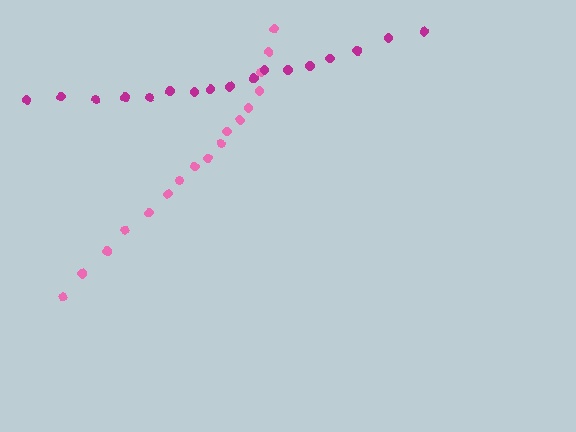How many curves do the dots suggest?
There are 2 distinct paths.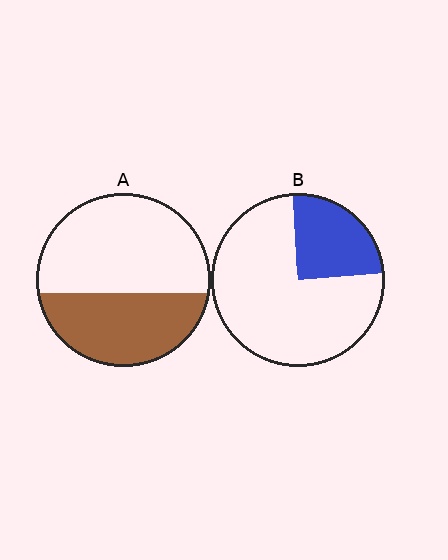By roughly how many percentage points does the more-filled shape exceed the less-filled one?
By roughly 15 percentage points (A over B).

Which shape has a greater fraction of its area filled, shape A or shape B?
Shape A.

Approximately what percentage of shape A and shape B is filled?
A is approximately 40% and B is approximately 25%.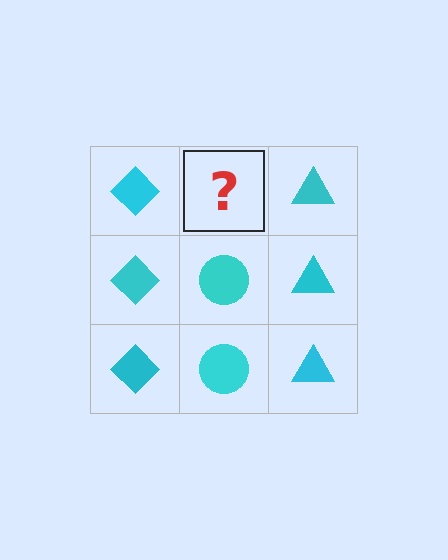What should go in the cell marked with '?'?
The missing cell should contain a cyan circle.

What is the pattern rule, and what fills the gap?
The rule is that each column has a consistent shape. The gap should be filled with a cyan circle.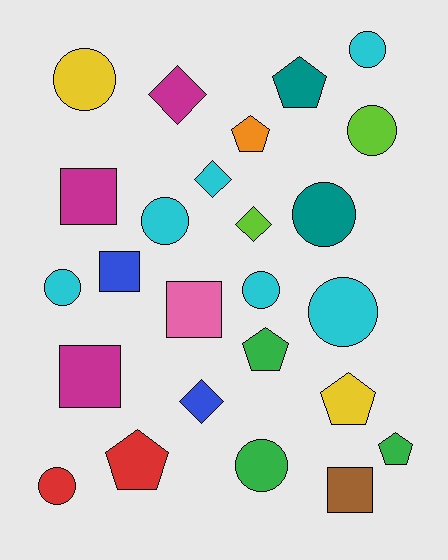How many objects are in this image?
There are 25 objects.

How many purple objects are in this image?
There are no purple objects.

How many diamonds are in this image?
There are 4 diamonds.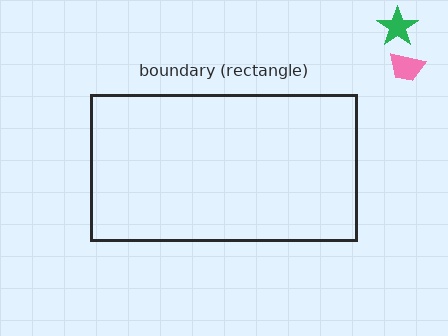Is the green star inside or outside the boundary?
Outside.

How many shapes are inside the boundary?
0 inside, 2 outside.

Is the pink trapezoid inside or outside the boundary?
Outside.